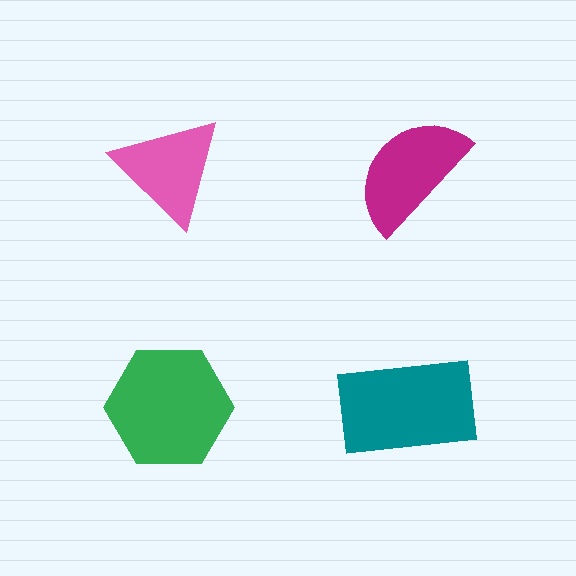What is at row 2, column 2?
A teal rectangle.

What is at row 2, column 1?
A green hexagon.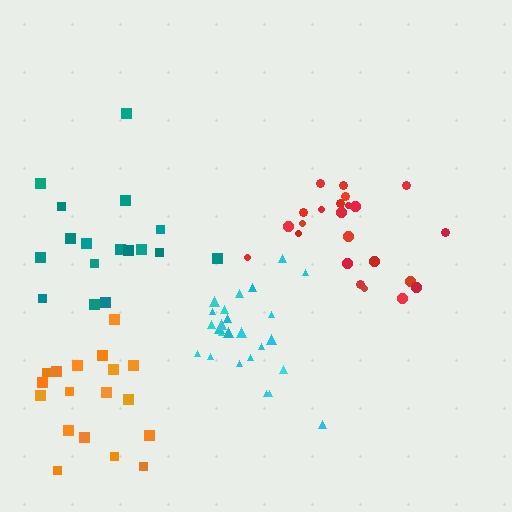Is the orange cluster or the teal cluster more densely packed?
Orange.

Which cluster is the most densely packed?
Cyan.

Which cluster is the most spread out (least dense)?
Teal.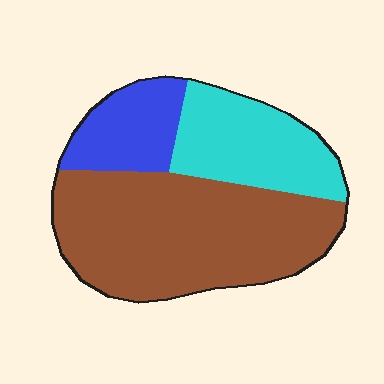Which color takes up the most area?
Brown, at roughly 55%.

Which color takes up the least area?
Blue, at roughly 15%.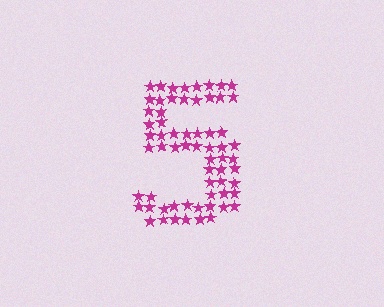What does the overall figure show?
The overall figure shows the digit 5.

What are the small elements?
The small elements are stars.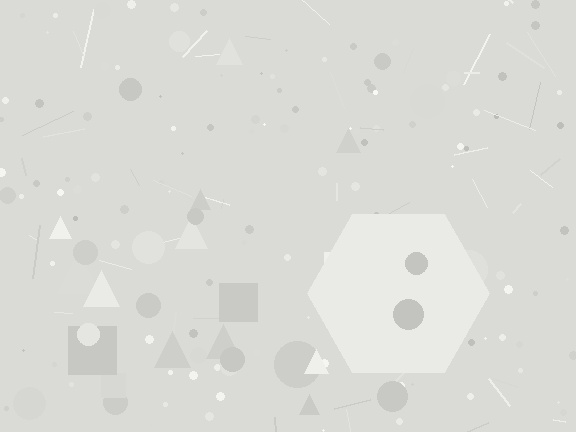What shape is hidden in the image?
A hexagon is hidden in the image.